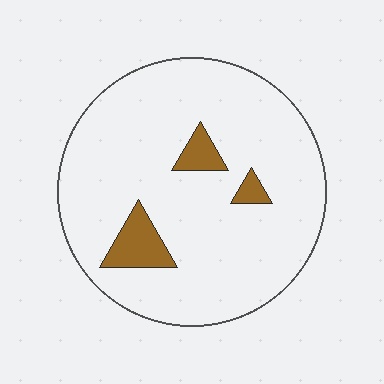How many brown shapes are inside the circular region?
3.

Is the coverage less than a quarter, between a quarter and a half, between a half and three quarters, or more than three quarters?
Less than a quarter.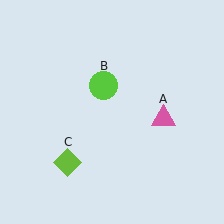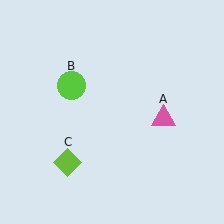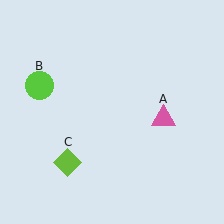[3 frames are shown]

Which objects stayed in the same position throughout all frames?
Pink triangle (object A) and lime diamond (object C) remained stationary.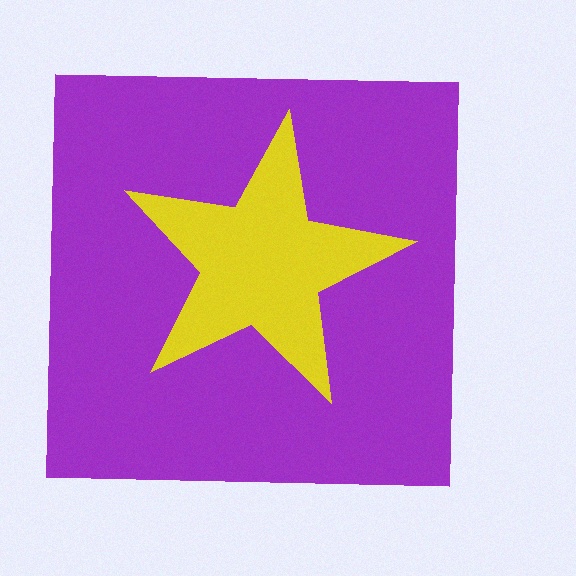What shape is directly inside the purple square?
The yellow star.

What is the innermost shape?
The yellow star.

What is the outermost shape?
The purple square.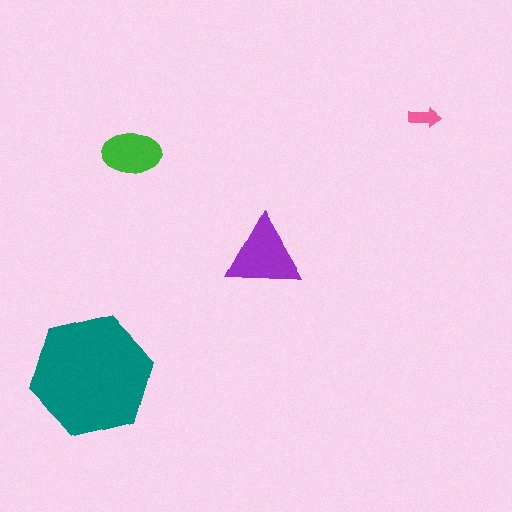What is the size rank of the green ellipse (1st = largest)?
3rd.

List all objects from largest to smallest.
The teal hexagon, the purple triangle, the green ellipse, the pink arrow.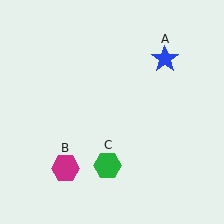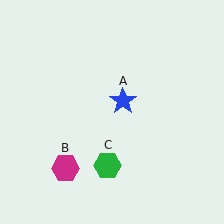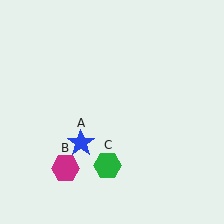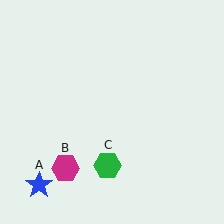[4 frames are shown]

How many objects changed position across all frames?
1 object changed position: blue star (object A).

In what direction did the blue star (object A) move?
The blue star (object A) moved down and to the left.